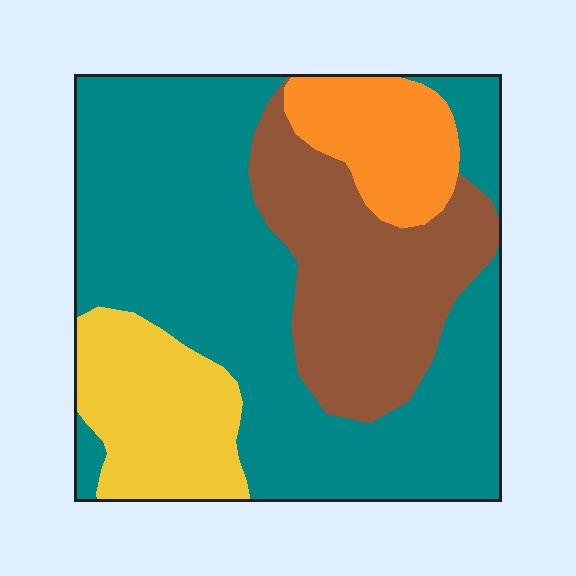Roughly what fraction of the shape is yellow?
Yellow takes up less than a quarter of the shape.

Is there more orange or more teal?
Teal.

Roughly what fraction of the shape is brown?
Brown takes up about one quarter (1/4) of the shape.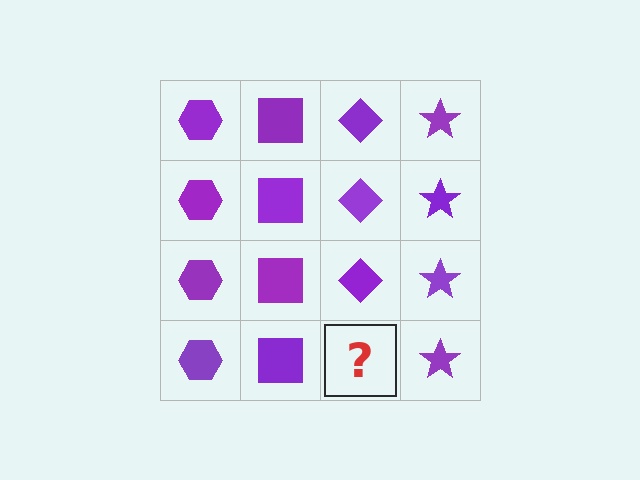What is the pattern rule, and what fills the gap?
The rule is that each column has a consistent shape. The gap should be filled with a purple diamond.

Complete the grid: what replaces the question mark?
The question mark should be replaced with a purple diamond.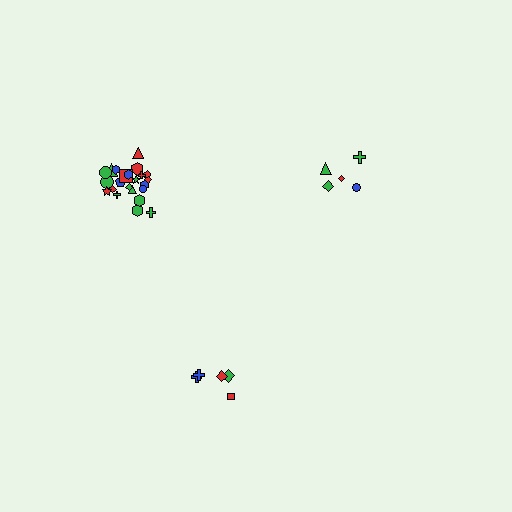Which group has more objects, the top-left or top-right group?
The top-left group.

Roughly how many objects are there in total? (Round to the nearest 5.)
Roughly 35 objects in total.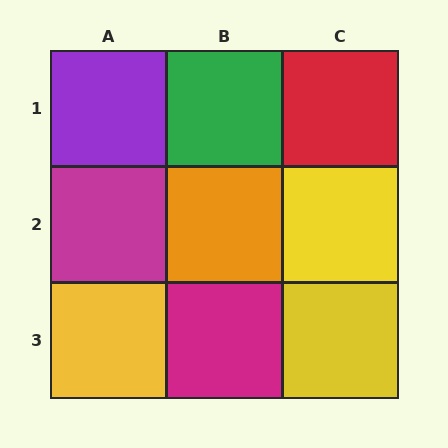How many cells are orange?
1 cell is orange.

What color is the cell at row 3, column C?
Yellow.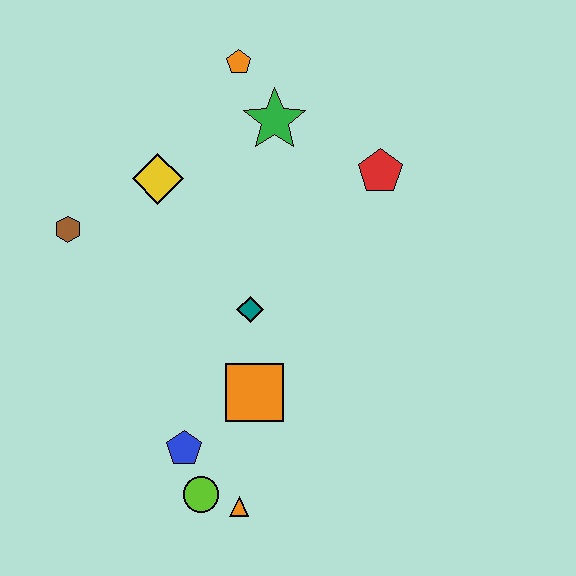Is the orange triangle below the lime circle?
Yes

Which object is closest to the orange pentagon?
The green star is closest to the orange pentagon.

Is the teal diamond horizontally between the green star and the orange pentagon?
Yes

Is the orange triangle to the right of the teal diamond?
No